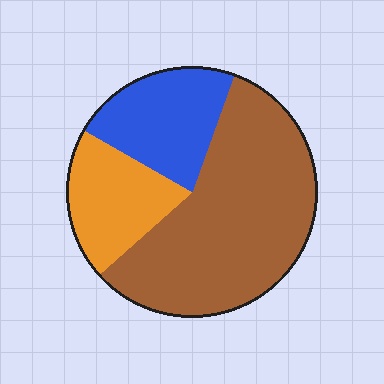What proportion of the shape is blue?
Blue takes up about one fifth (1/5) of the shape.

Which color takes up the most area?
Brown, at roughly 60%.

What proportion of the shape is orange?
Orange takes up about one fifth (1/5) of the shape.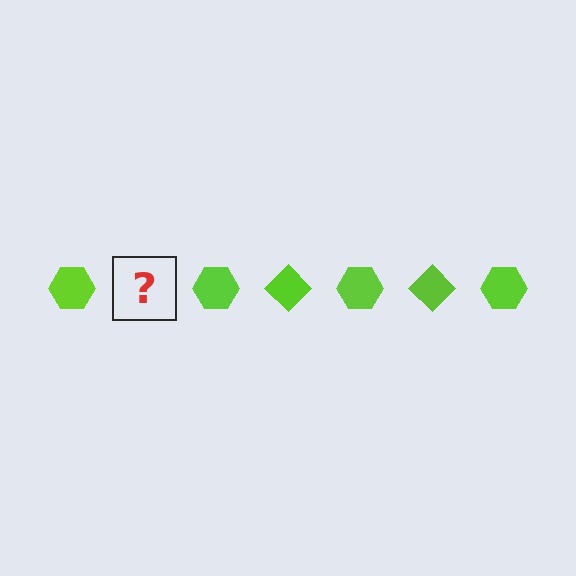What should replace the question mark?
The question mark should be replaced with a lime diamond.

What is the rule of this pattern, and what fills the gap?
The rule is that the pattern cycles through hexagon, diamond shapes in lime. The gap should be filled with a lime diamond.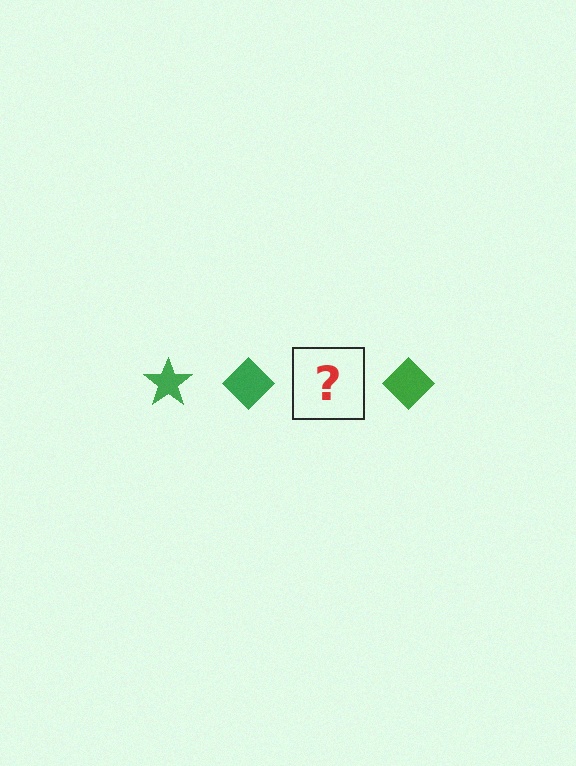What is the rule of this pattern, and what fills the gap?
The rule is that the pattern cycles through star, diamond shapes in green. The gap should be filled with a green star.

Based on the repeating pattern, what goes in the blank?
The blank should be a green star.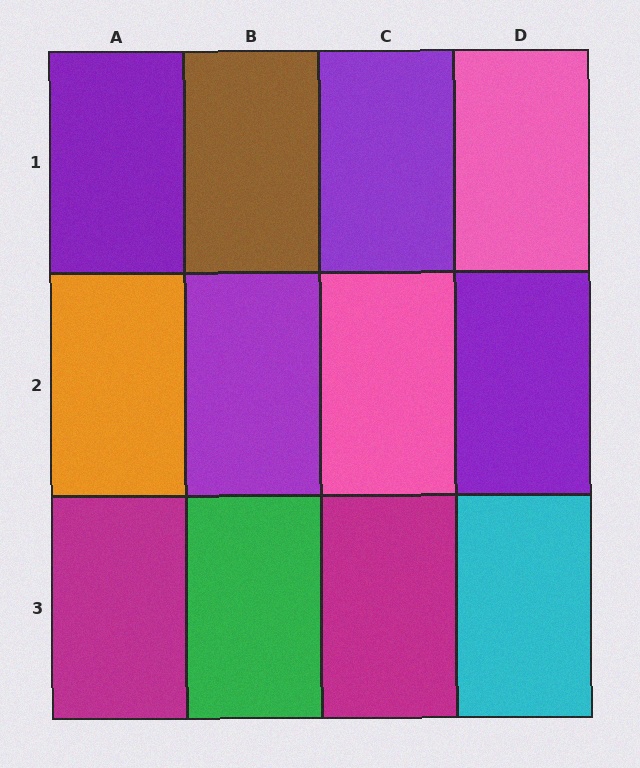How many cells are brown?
1 cell is brown.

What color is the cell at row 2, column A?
Orange.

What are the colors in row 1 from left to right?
Purple, brown, purple, pink.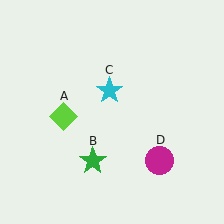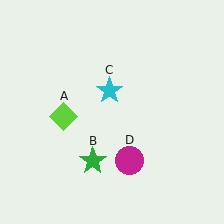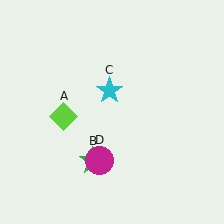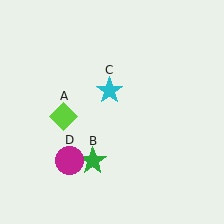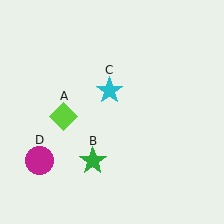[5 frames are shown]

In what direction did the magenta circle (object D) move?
The magenta circle (object D) moved left.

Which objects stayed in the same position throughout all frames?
Lime diamond (object A) and green star (object B) and cyan star (object C) remained stationary.